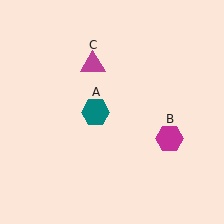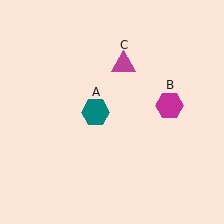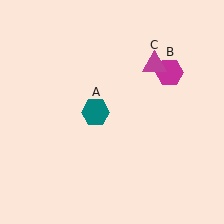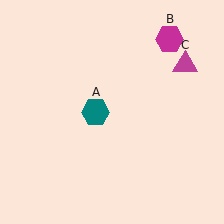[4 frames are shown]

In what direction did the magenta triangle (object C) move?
The magenta triangle (object C) moved right.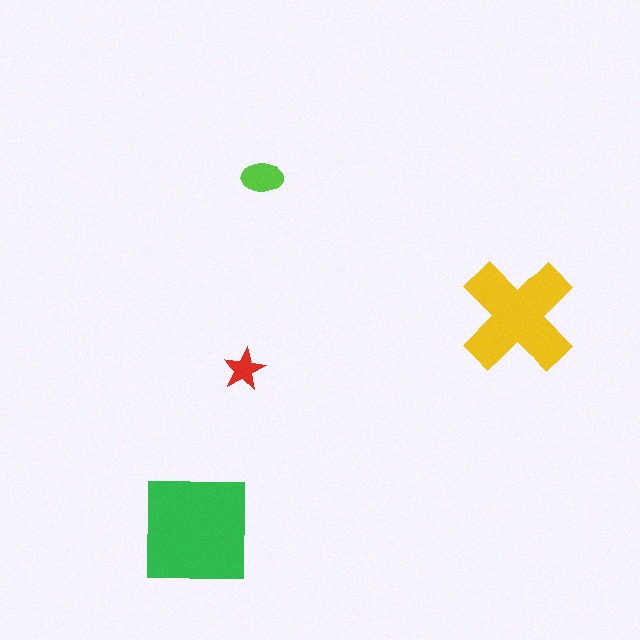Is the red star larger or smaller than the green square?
Smaller.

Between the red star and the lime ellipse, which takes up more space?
The lime ellipse.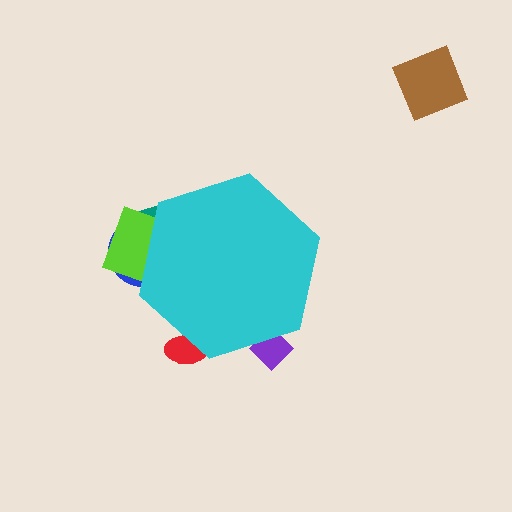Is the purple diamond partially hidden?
Yes, the purple diamond is partially hidden behind the cyan hexagon.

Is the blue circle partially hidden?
Yes, the blue circle is partially hidden behind the cyan hexagon.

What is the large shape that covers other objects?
A cyan hexagon.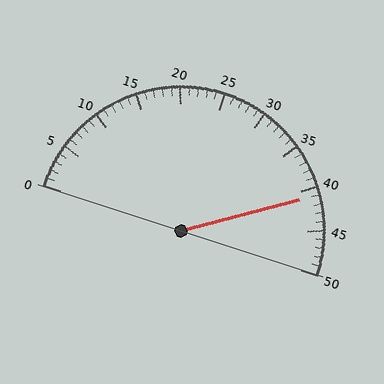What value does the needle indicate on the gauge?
The needle indicates approximately 41.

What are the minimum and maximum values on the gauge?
The gauge ranges from 0 to 50.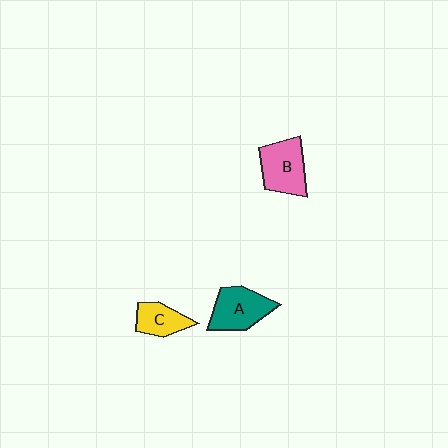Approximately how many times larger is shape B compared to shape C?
Approximately 1.5 times.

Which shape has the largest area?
Shape B (pink).